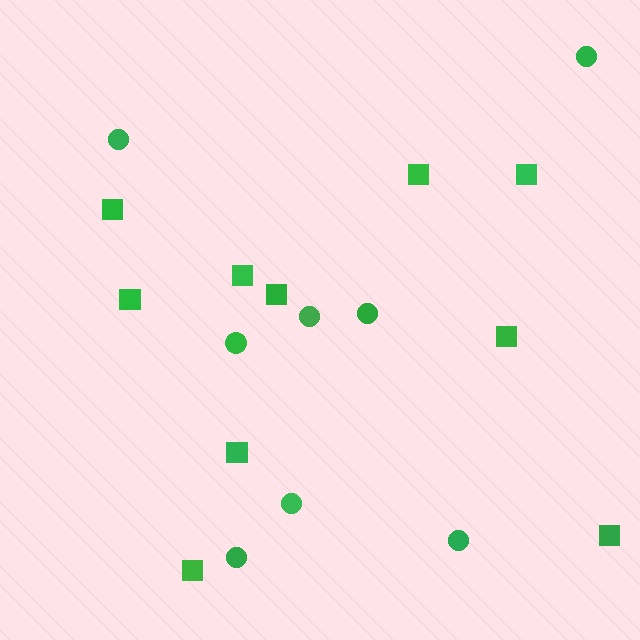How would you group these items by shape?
There are 2 groups: one group of squares (10) and one group of circles (8).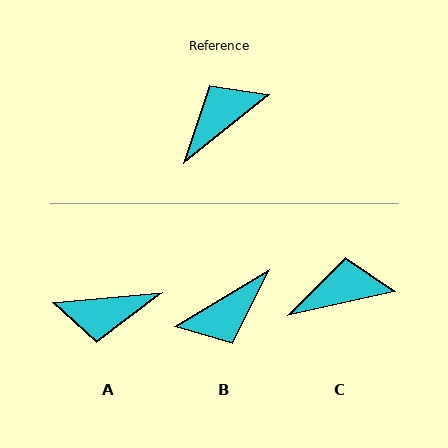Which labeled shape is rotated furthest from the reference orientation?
B, about 173 degrees away.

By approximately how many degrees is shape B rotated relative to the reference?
Approximately 173 degrees counter-clockwise.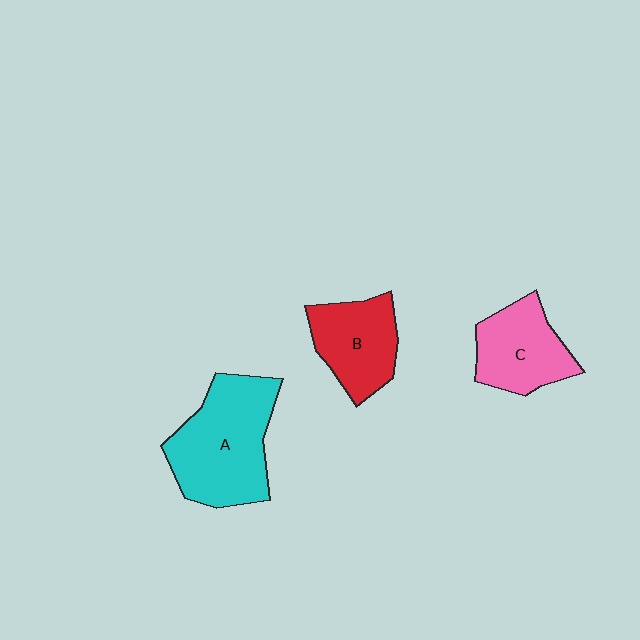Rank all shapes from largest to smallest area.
From largest to smallest: A (cyan), C (pink), B (red).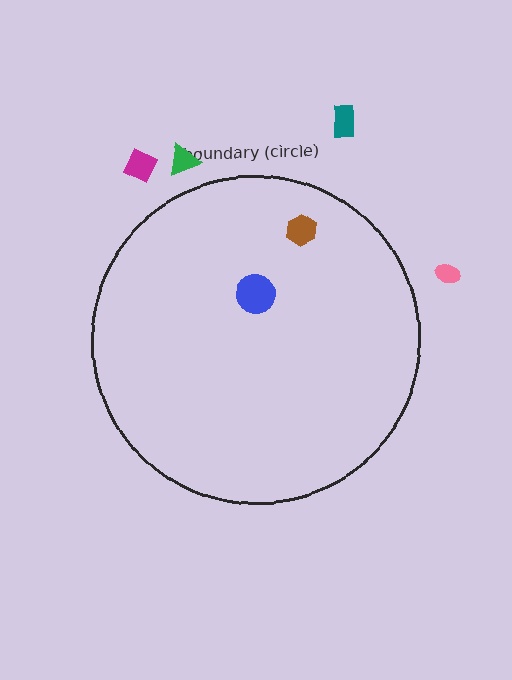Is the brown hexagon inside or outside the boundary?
Inside.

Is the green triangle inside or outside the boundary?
Outside.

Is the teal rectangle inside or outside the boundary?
Outside.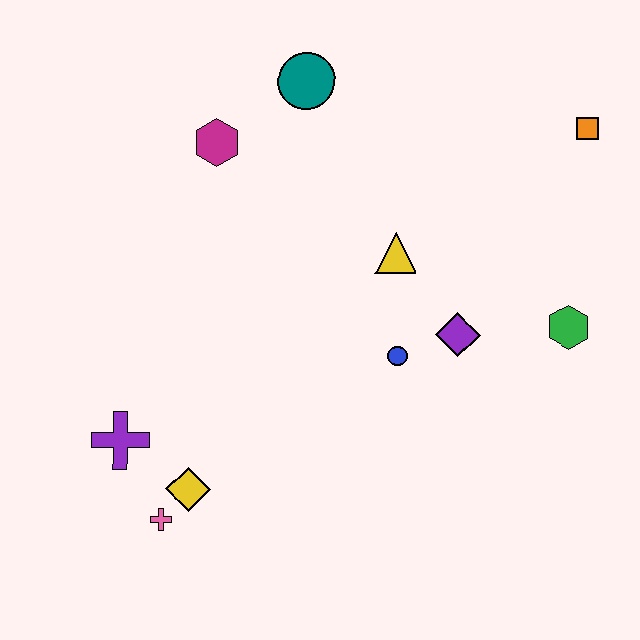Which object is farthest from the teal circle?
The pink cross is farthest from the teal circle.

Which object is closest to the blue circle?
The purple diamond is closest to the blue circle.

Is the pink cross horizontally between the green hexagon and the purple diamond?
No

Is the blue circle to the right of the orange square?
No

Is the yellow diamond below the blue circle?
Yes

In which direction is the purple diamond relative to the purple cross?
The purple diamond is to the right of the purple cross.